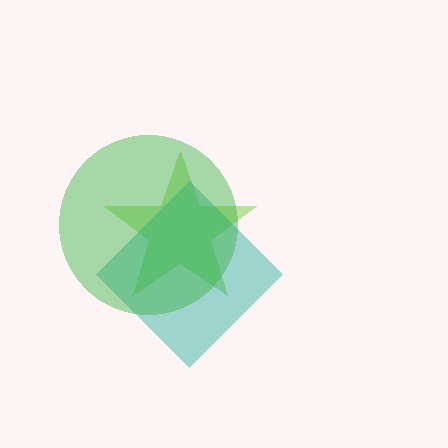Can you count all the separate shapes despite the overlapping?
Yes, there are 3 separate shapes.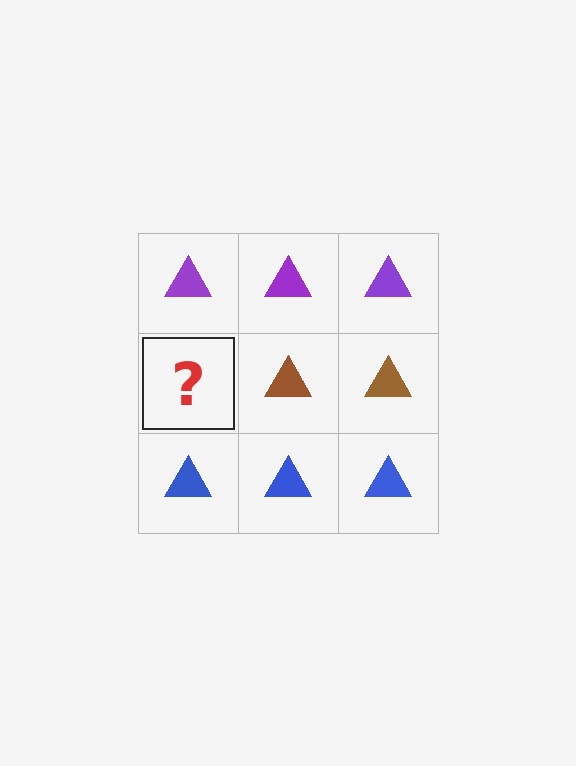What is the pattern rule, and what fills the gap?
The rule is that each row has a consistent color. The gap should be filled with a brown triangle.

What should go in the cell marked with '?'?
The missing cell should contain a brown triangle.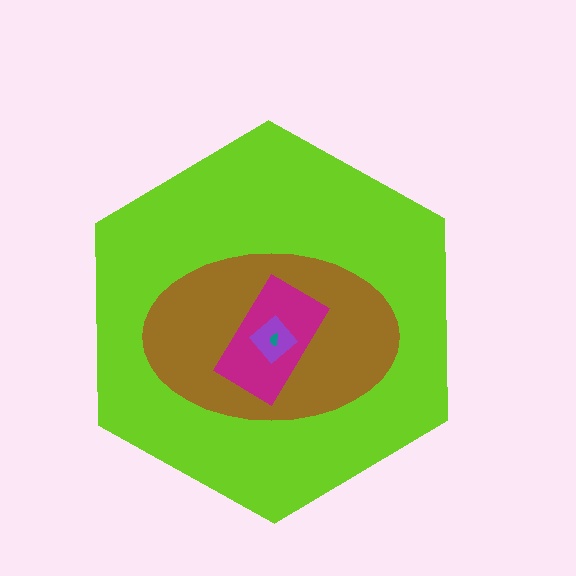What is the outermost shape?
The lime hexagon.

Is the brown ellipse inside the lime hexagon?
Yes.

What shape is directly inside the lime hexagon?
The brown ellipse.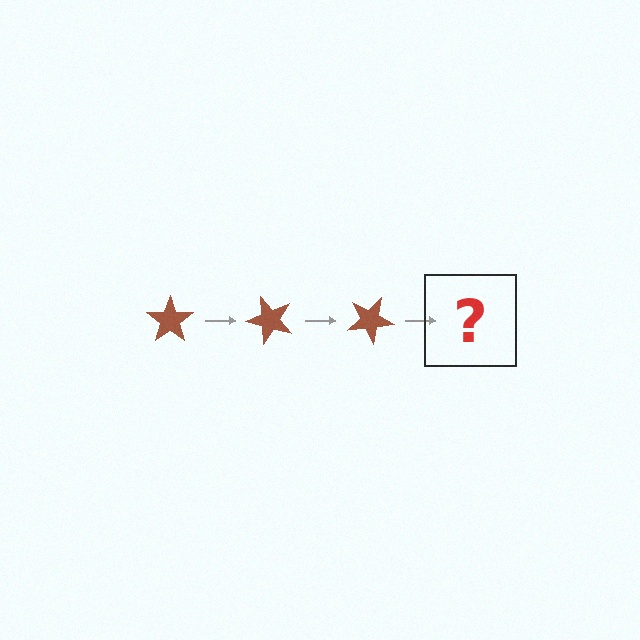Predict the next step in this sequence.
The next step is a brown star rotated 150 degrees.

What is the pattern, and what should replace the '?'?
The pattern is that the star rotates 50 degrees each step. The '?' should be a brown star rotated 150 degrees.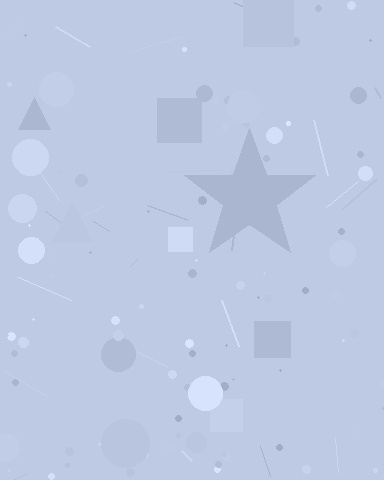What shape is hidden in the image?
A star is hidden in the image.